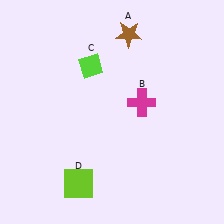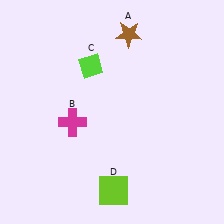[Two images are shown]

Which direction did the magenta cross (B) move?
The magenta cross (B) moved left.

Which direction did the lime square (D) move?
The lime square (D) moved right.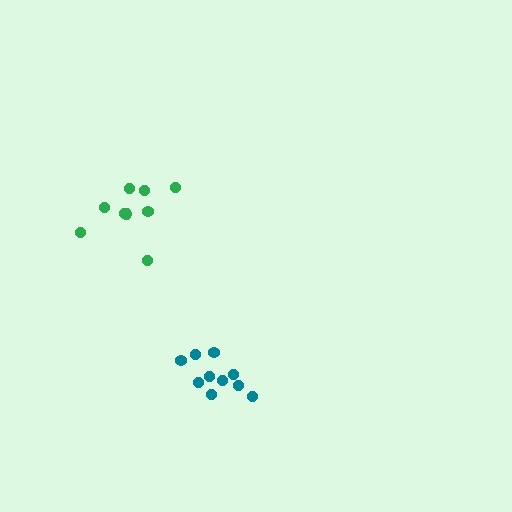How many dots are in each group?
Group 1: 10 dots, Group 2: 9 dots (19 total).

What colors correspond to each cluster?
The clusters are colored: teal, green.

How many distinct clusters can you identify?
There are 2 distinct clusters.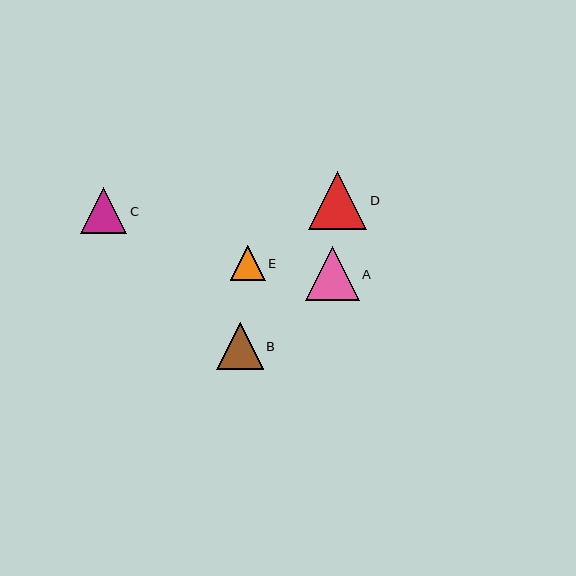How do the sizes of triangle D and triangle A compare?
Triangle D and triangle A are approximately the same size.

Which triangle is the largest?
Triangle D is the largest with a size of approximately 58 pixels.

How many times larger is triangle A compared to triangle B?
Triangle A is approximately 1.2 times the size of triangle B.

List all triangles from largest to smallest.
From largest to smallest: D, A, C, B, E.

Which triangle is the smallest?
Triangle E is the smallest with a size of approximately 35 pixels.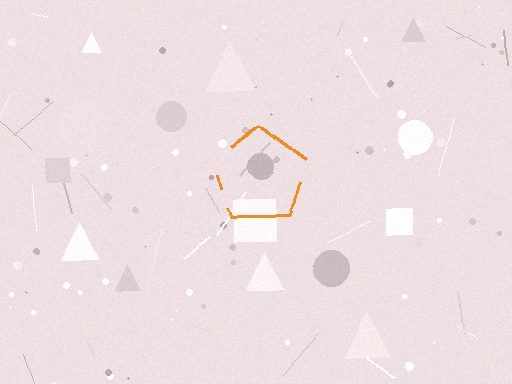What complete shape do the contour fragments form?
The contour fragments form a pentagon.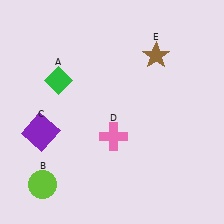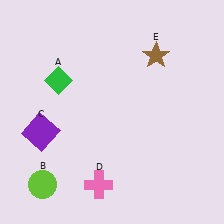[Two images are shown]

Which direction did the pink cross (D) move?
The pink cross (D) moved down.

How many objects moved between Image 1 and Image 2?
1 object moved between the two images.